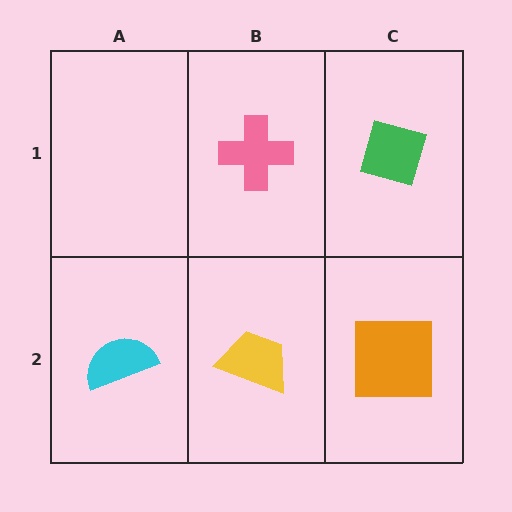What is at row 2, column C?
An orange square.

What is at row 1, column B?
A pink cross.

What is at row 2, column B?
A yellow trapezoid.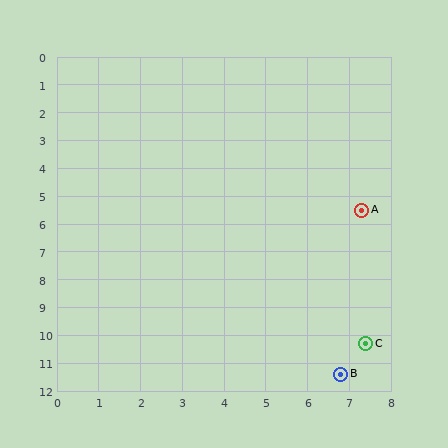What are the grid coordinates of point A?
Point A is at approximately (7.3, 5.5).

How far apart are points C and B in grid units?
Points C and B are about 1.3 grid units apart.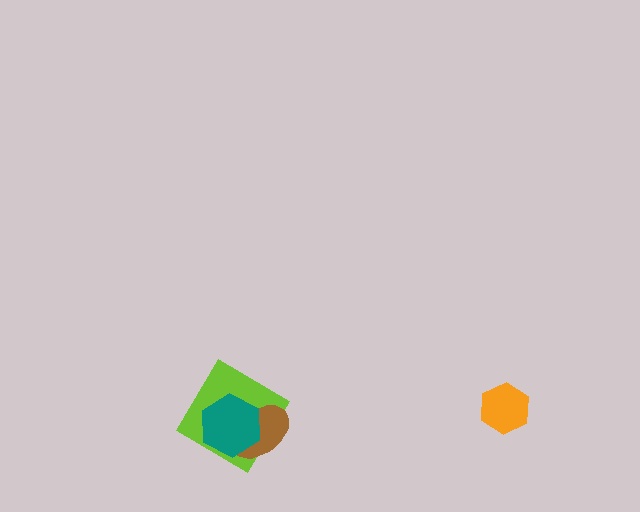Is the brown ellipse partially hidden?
Yes, it is partially covered by another shape.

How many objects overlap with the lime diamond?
2 objects overlap with the lime diamond.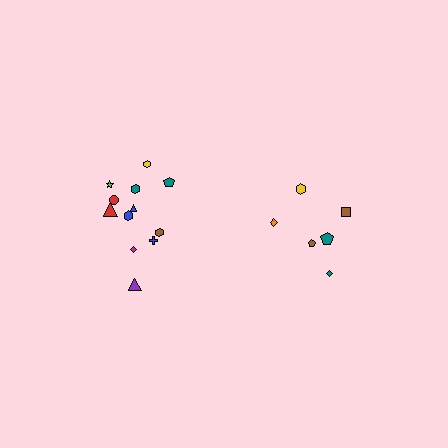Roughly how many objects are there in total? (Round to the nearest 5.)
Roughly 20 objects in total.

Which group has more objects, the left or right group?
The left group.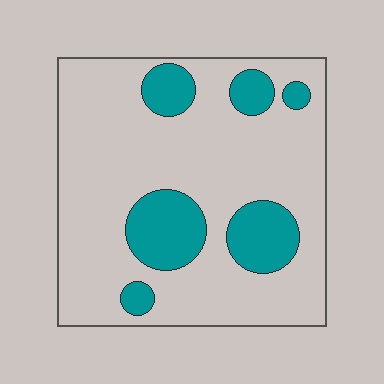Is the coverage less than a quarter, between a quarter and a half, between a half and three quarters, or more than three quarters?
Less than a quarter.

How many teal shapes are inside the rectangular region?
6.